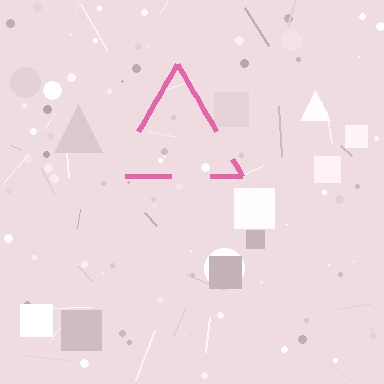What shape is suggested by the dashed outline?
The dashed outline suggests a triangle.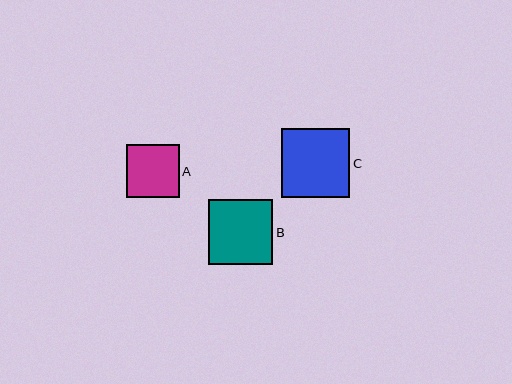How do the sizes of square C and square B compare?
Square C and square B are approximately the same size.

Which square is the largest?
Square C is the largest with a size of approximately 68 pixels.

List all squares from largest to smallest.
From largest to smallest: C, B, A.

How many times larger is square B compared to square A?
Square B is approximately 1.2 times the size of square A.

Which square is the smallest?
Square A is the smallest with a size of approximately 53 pixels.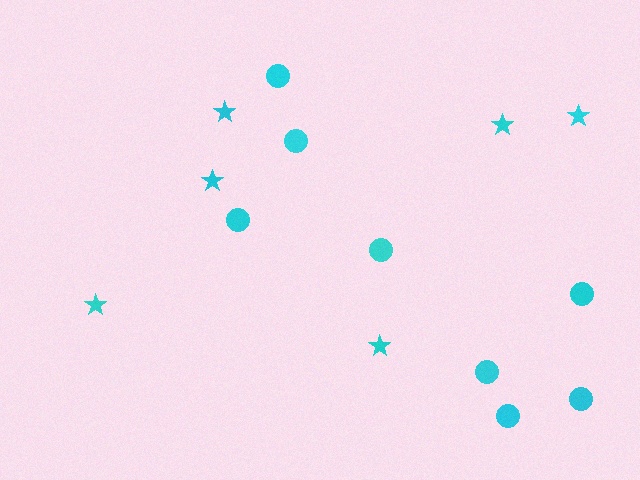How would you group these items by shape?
There are 2 groups: one group of stars (6) and one group of circles (8).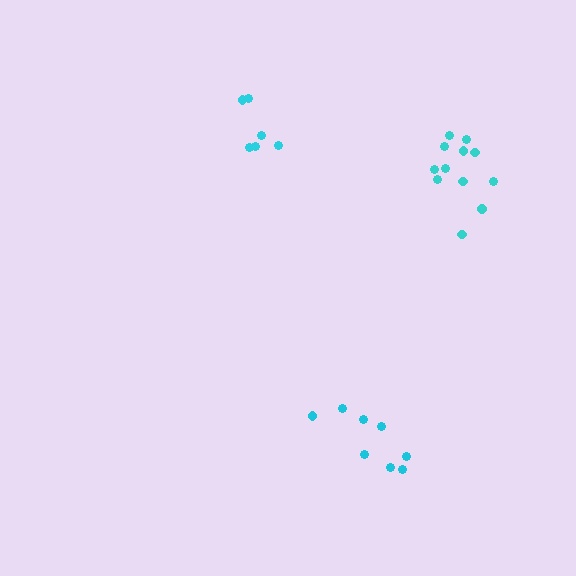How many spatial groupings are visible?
There are 3 spatial groupings.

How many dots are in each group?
Group 1: 12 dots, Group 2: 6 dots, Group 3: 8 dots (26 total).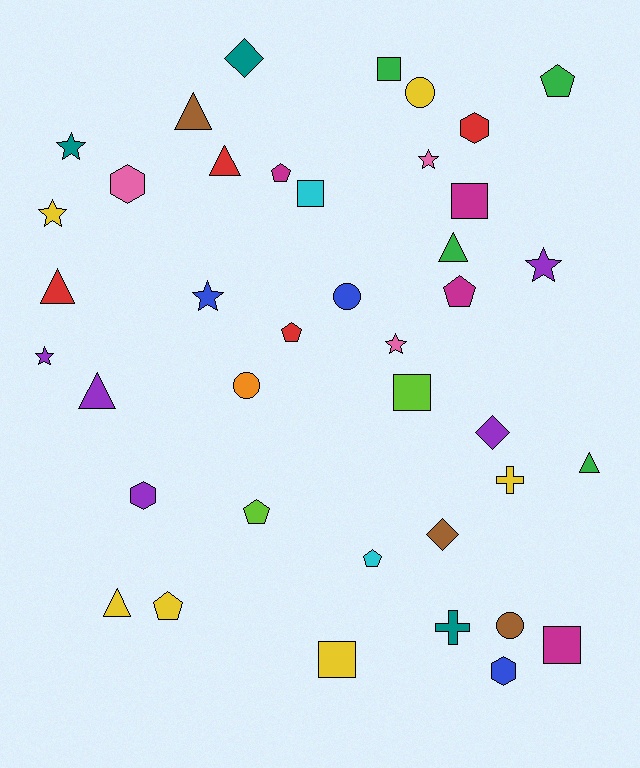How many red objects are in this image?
There are 4 red objects.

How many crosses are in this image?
There are 2 crosses.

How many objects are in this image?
There are 40 objects.